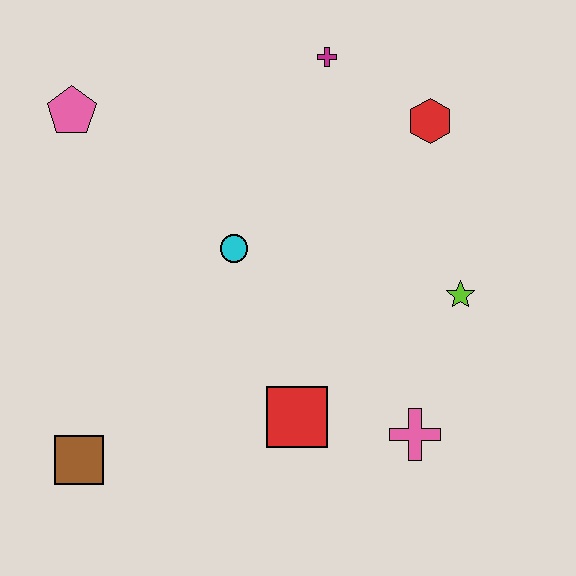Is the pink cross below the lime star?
Yes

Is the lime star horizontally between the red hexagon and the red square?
No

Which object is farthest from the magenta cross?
The brown square is farthest from the magenta cross.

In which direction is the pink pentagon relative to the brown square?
The pink pentagon is above the brown square.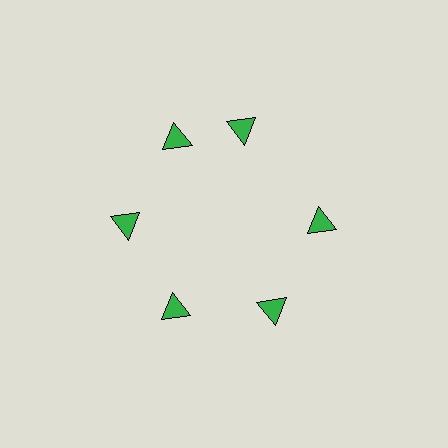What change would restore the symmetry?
The symmetry would be restored by rotating it back into even spacing with its neighbors so that all 6 triangles sit at equal angles and equal distance from the center.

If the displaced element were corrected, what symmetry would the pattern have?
It would have 6-fold rotational symmetry — the pattern would map onto itself every 60 degrees.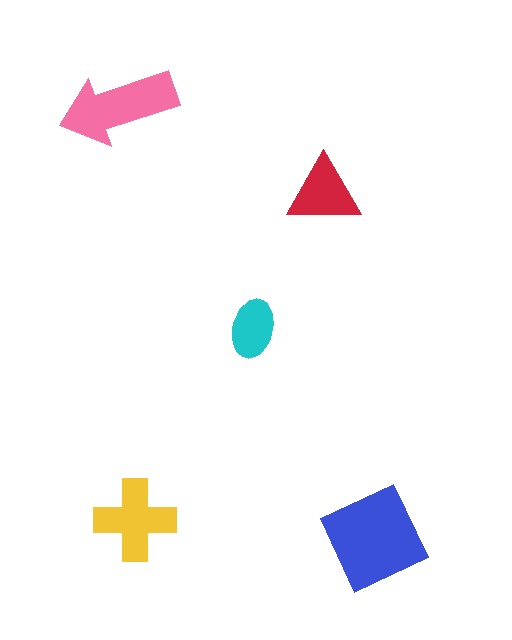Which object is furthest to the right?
The blue diamond is rightmost.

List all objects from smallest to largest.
The cyan ellipse, the red triangle, the yellow cross, the pink arrow, the blue diamond.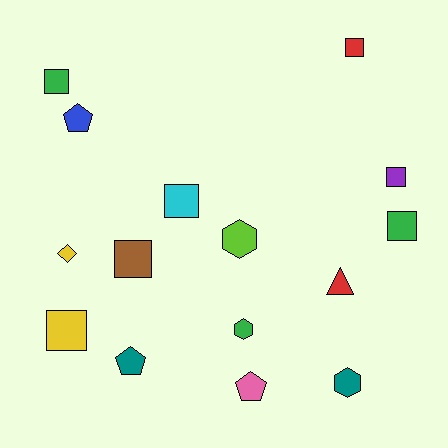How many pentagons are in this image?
There are 3 pentagons.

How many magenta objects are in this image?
There are no magenta objects.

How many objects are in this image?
There are 15 objects.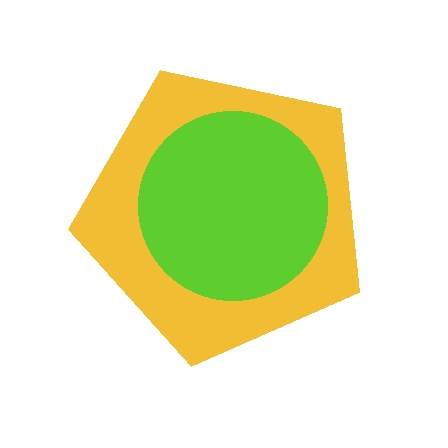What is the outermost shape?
The yellow pentagon.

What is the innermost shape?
The lime circle.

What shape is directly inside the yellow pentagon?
The lime circle.